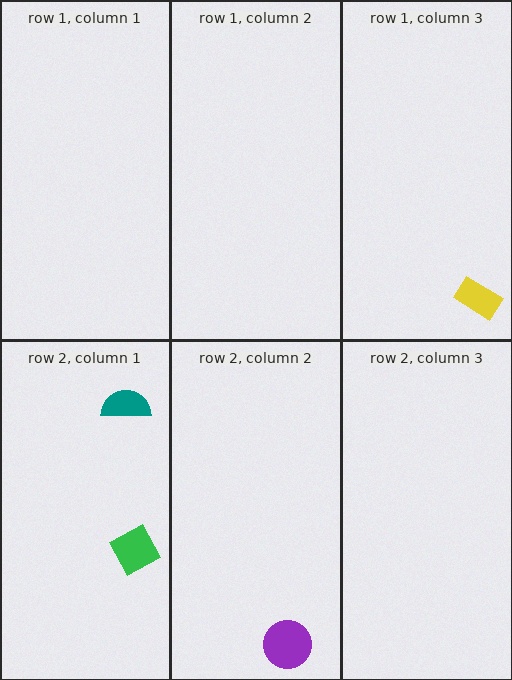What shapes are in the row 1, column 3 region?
The yellow rectangle.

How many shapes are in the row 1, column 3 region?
1.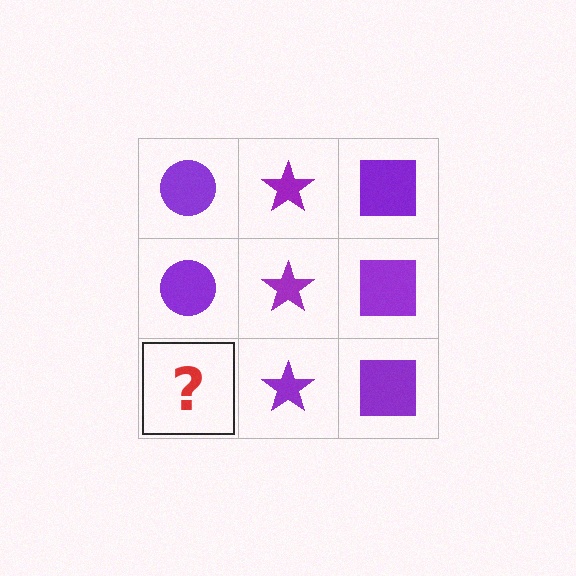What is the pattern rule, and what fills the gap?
The rule is that each column has a consistent shape. The gap should be filled with a purple circle.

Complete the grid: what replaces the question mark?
The question mark should be replaced with a purple circle.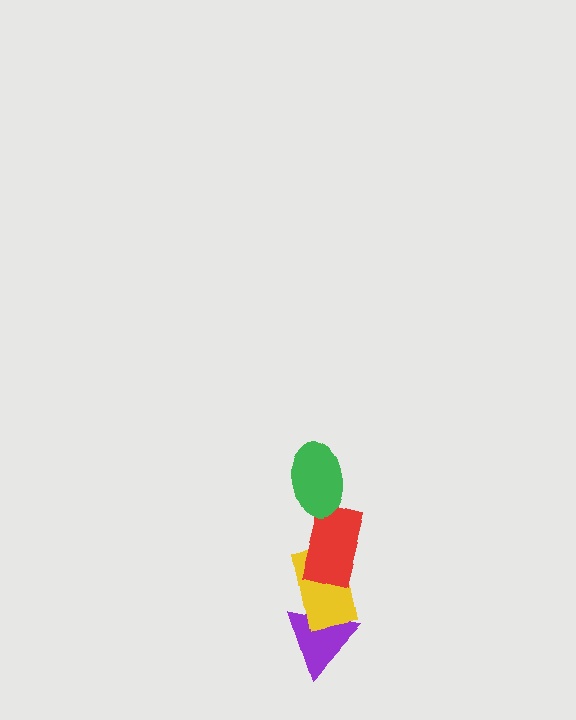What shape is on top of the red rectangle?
The green ellipse is on top of the red rectangle.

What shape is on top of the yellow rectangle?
The red rectangle is on top of the yellow rectangle.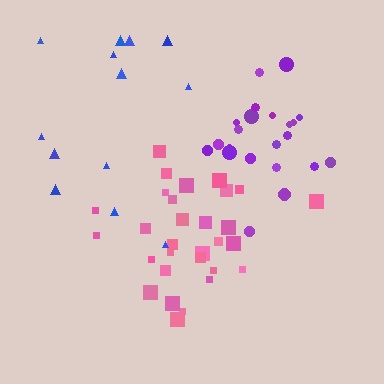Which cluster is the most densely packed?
Purple.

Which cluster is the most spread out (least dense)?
Blue.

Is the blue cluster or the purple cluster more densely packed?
Purple.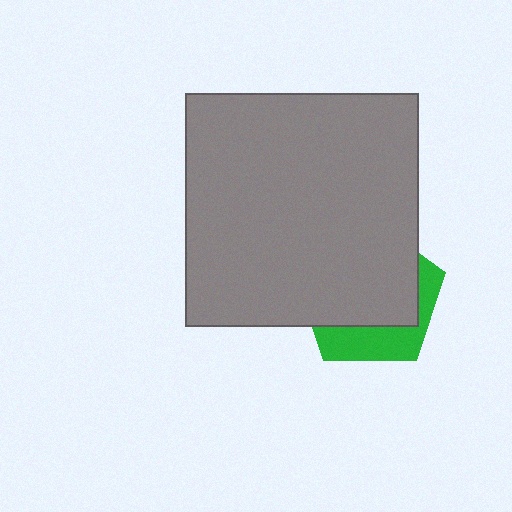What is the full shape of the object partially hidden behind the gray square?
The partially hidden object is a green pentagon.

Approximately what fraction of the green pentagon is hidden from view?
Roughly 68% of the green pentagon is hidden behind the gray square.